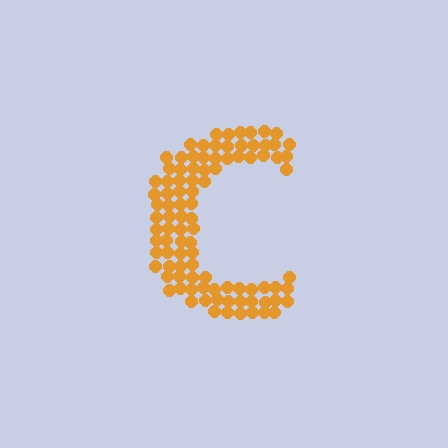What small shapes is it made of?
It is made of small circles.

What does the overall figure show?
The overall figure shows the letter C.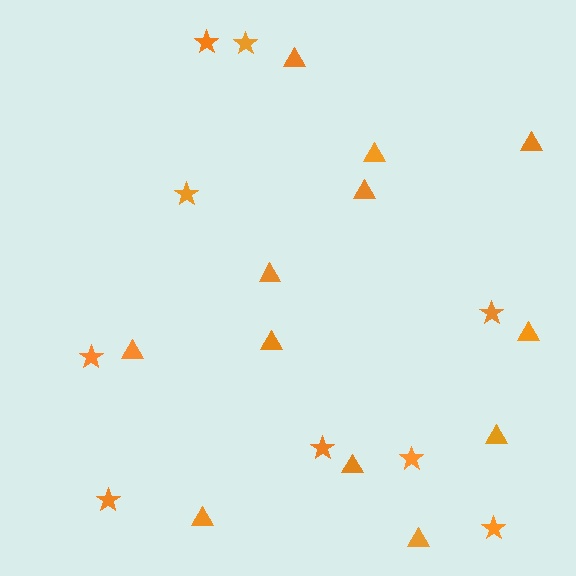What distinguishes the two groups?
There are 2 groups: one group of triangles (12) and one group of stars (9).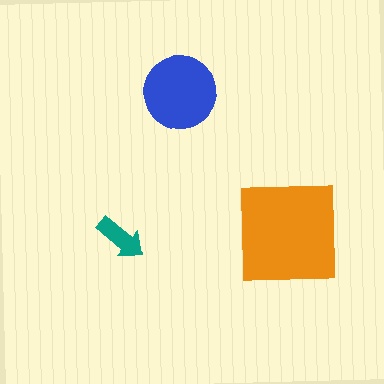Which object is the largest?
The orange square.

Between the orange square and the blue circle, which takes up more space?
The orange square.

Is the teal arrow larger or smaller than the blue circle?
Smaller.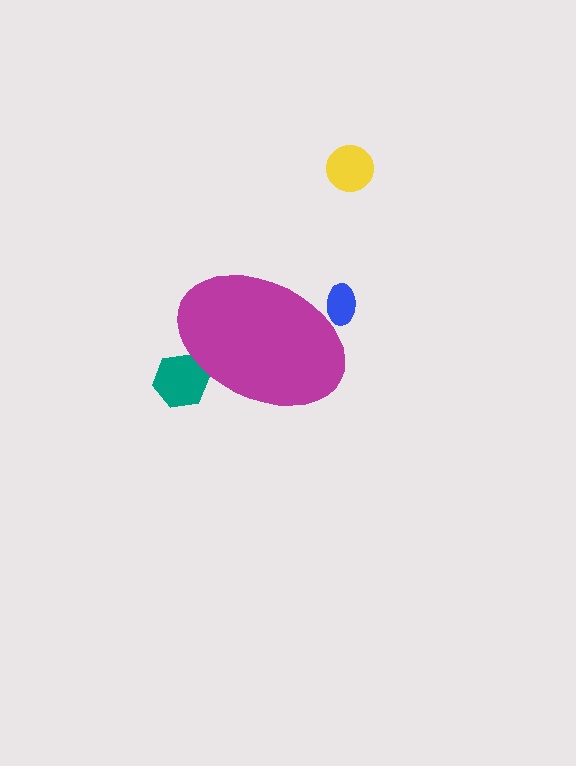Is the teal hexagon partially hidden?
Yes, the teal hexagon is partially hidden behind the magenta ellipse.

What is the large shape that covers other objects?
A magenta ellipse.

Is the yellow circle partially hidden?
No, the yellow circle is fully visible.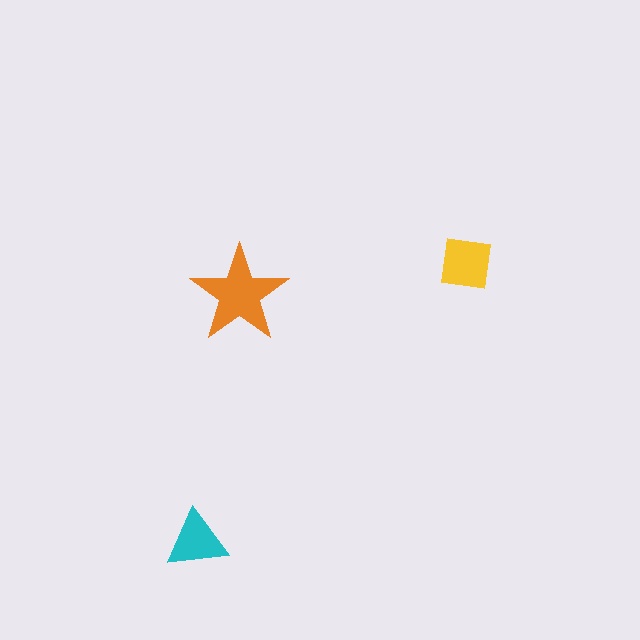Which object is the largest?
The orange star.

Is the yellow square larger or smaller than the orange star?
Smaller.